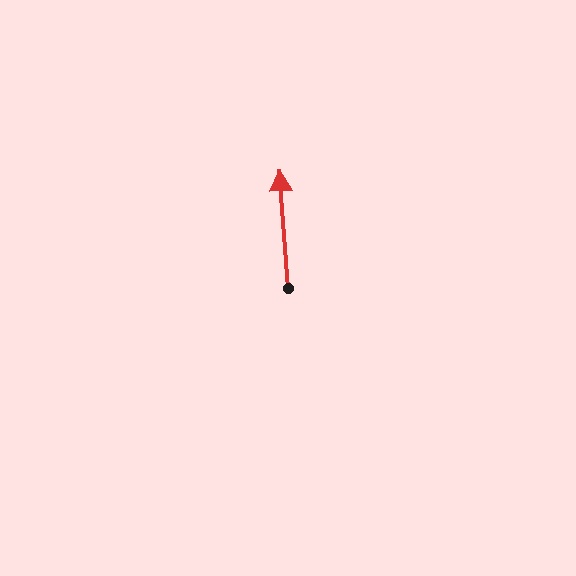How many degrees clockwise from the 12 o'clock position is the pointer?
Approximately 356 degrees.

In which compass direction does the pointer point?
North.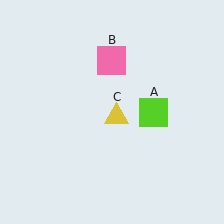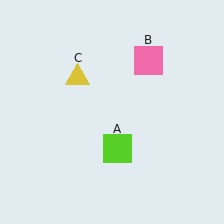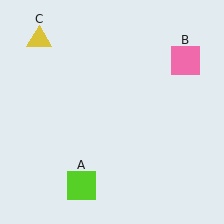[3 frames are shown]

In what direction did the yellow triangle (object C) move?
The yellow triangle (object C) moved up and to the left.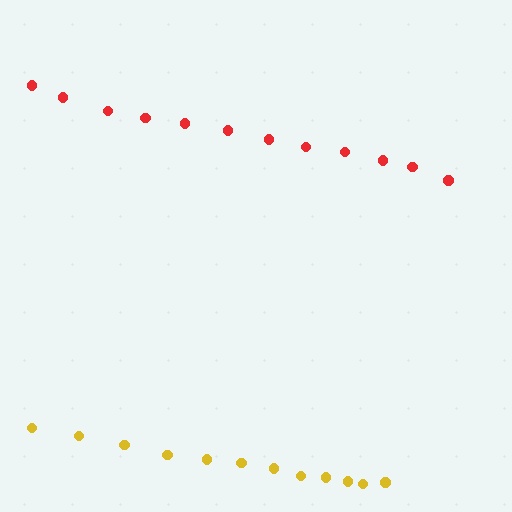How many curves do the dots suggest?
There are 2 distinct paths.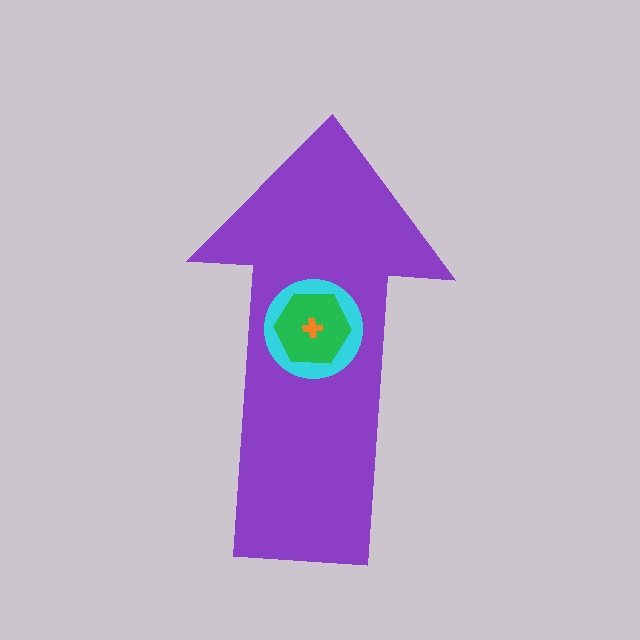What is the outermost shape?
The purple arrow.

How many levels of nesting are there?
4.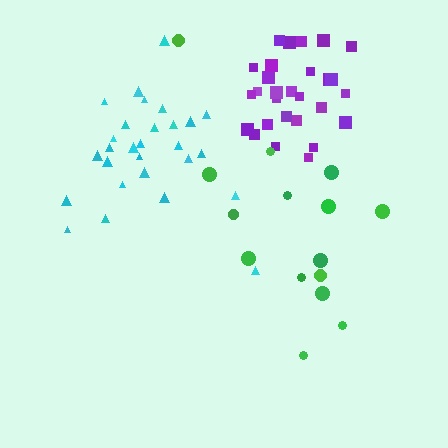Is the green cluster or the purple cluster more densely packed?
Purple.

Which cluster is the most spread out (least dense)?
Green.